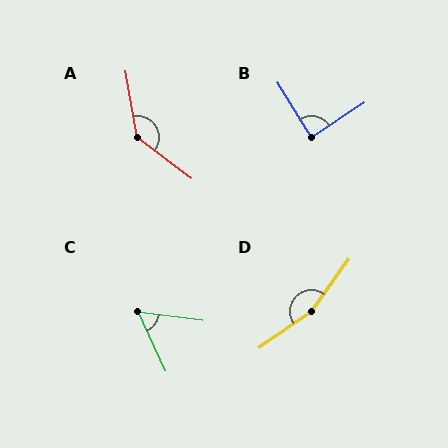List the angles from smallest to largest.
C (57°), B (87°), A (137°), D (160°).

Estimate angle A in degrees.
Approximately 137 degrees.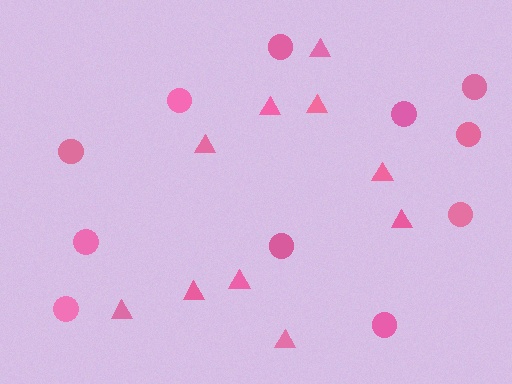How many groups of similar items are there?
There are 2 groups: one group of circles (11) and one group of triangles (10).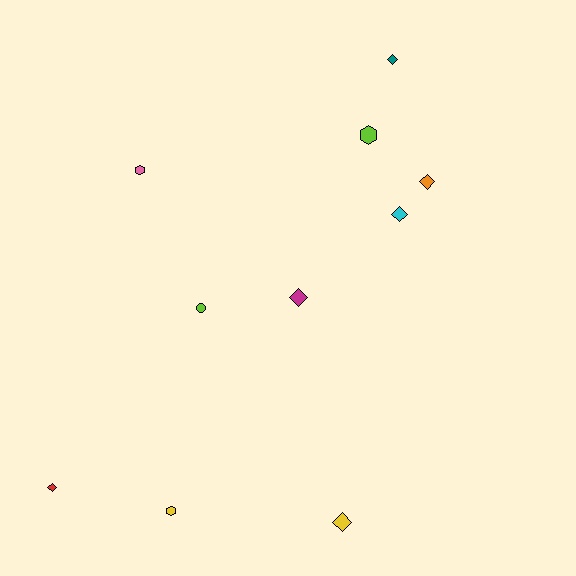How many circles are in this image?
There is 1 circle.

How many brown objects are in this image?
There are no brown objects.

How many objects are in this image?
There are 10 objects.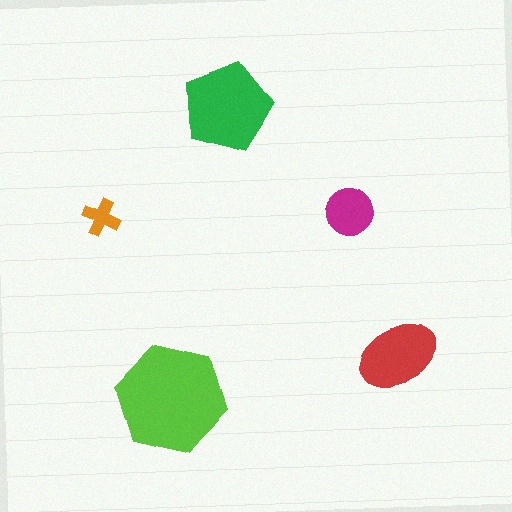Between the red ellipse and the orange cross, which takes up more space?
The red ellipse.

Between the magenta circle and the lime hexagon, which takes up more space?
The lime hexagon.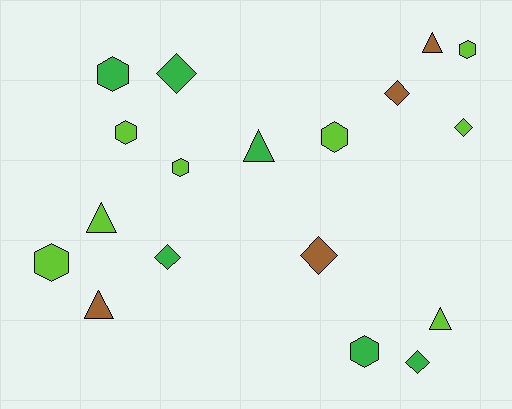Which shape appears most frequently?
Hexagon, with 7 objects.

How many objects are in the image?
There are 18 objects.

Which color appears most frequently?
Lime, with 8 objects.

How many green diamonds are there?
There are 3 green diamonds.